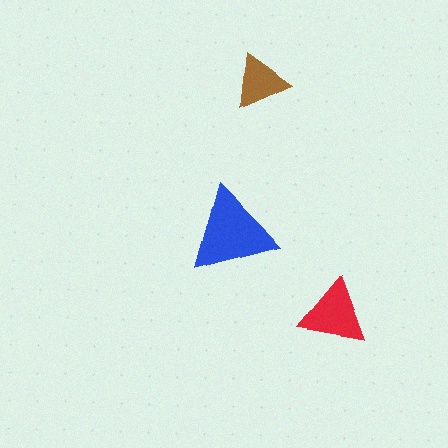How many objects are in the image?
There are 3 objects in the image.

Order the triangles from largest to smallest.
the blue one, the red one, the brown one.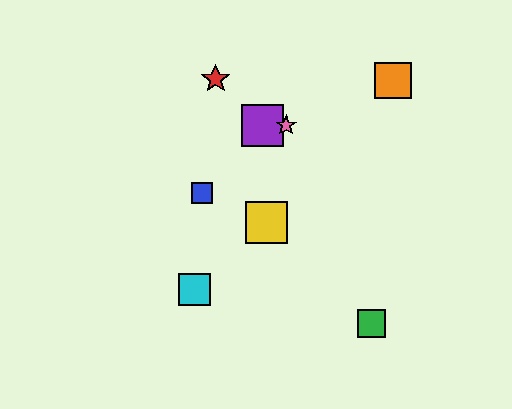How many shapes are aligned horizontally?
2 shapes (the purple square, the pink star) are aligned horizontally.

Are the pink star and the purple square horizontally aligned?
Yes, both are at y≈125.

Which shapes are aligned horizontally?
The purple square, the pink star are aligned horizontally.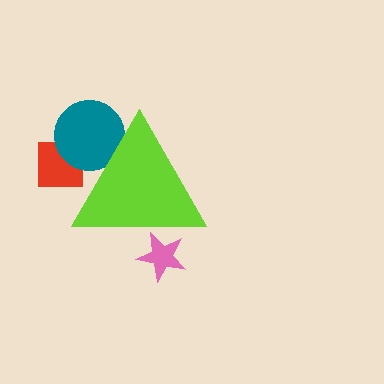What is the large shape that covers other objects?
A lime triangle.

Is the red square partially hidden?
Yes, the red square is partially hidden behind the lime triangle.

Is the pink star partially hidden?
Yes, the pink star is partially hidden behind the lime triangle.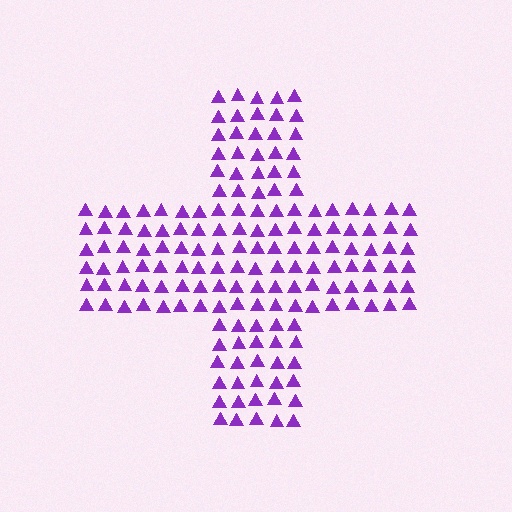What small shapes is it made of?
It is made of small triangles.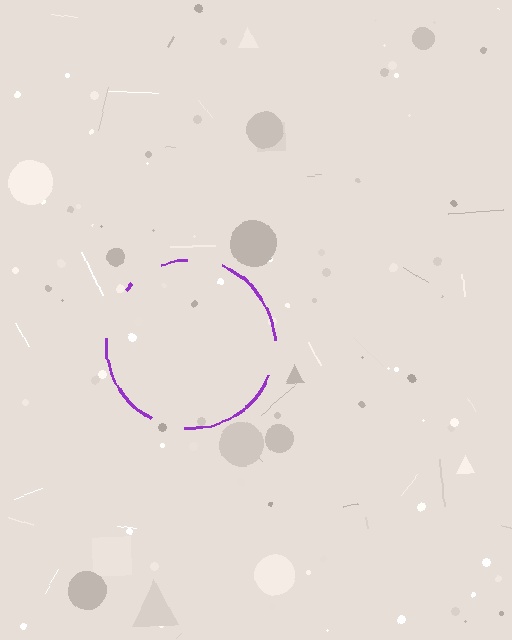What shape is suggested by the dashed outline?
The dashed outline suggests a circle.